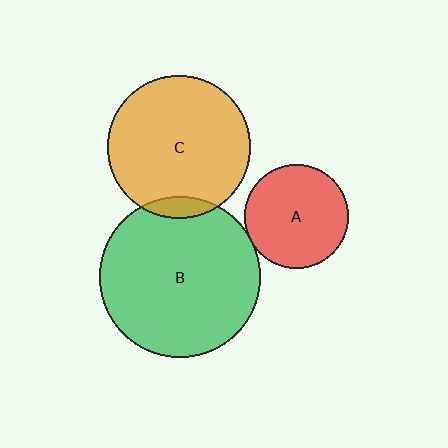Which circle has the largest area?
Circle B (green).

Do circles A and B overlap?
Yes.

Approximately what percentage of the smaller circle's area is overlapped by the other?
Approximately 5%.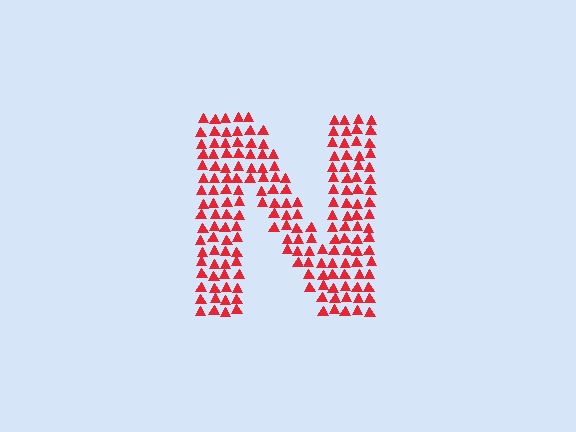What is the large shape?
The large shape is the letter N.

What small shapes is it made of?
It is made of small triangles.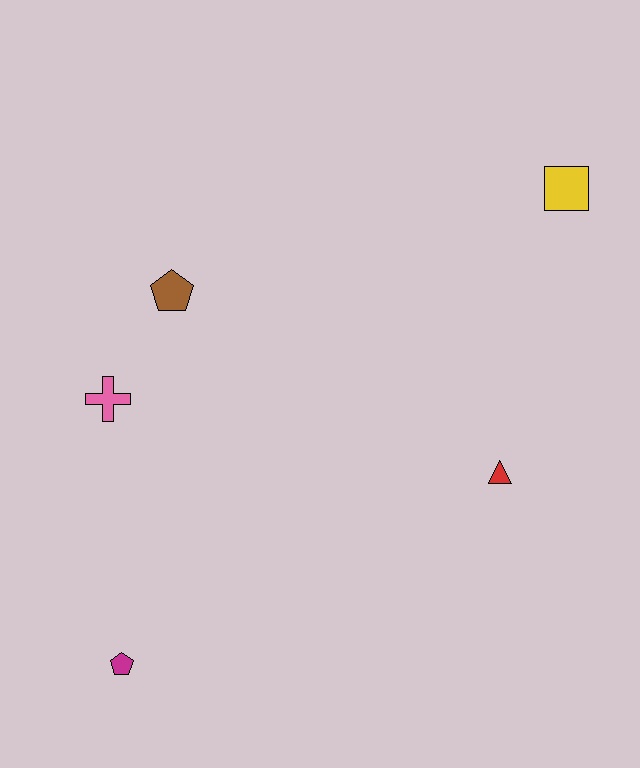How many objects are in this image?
There are 5 objects.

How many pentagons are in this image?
There are 2 pentagons.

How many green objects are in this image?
There are no green objects.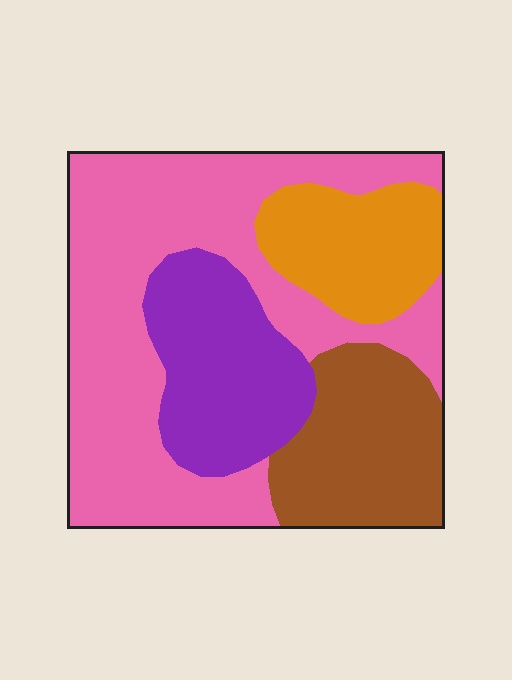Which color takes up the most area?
Pink, at roughly 50%.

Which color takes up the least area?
Orange, at roughly 15%.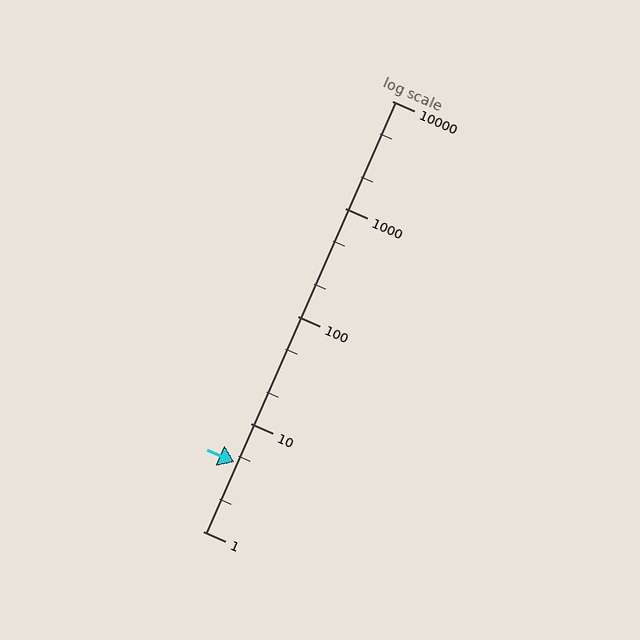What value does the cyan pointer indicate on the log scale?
The pointer indicates approximately 4.4.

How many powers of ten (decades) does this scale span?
The scale spans 4 decades, from 1 to 10000.